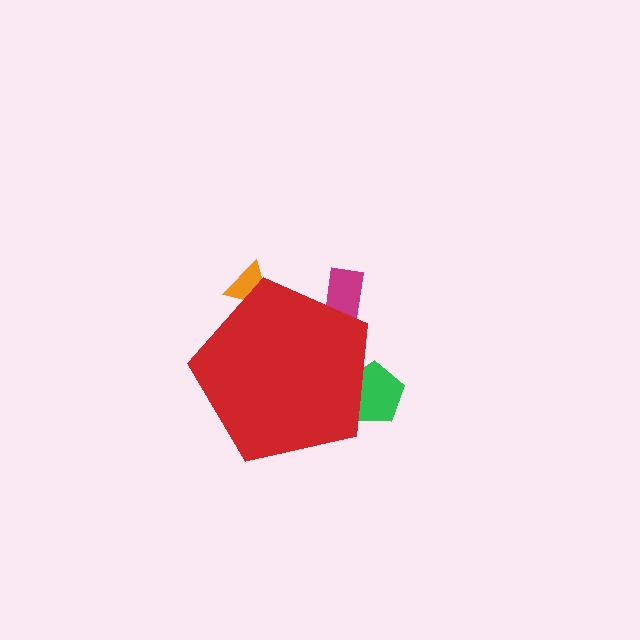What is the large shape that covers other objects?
A red pentagon.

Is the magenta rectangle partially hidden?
Yes, the magenta rectangle is partially hidden behind the red pentagon.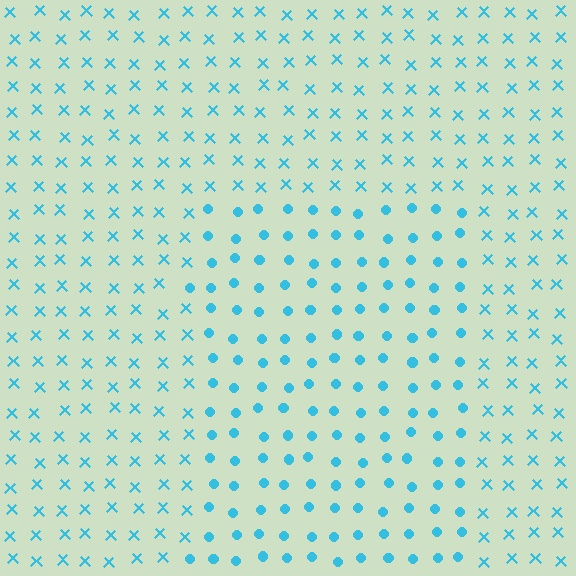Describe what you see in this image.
The image is filled with small cyan elements arranged in a uniform grid. A rectangle-shaped region contains circles, while the surrounding area contains X marks. The boundary is defined purely by the change in element shape.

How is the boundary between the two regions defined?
The boundary is defined by a change in element shape: circles inside vs. X marks outside. All elements share the same color and spacing.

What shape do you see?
I see a rectangle.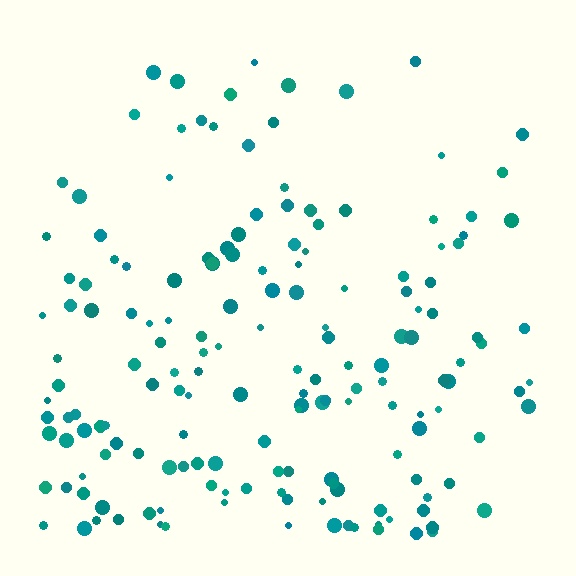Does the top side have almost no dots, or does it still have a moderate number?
Still a moderate number, just noticeably fewer than the bottom.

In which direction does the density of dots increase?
From top to bottom, with the bottom side densest.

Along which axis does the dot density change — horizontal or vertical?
Vertical.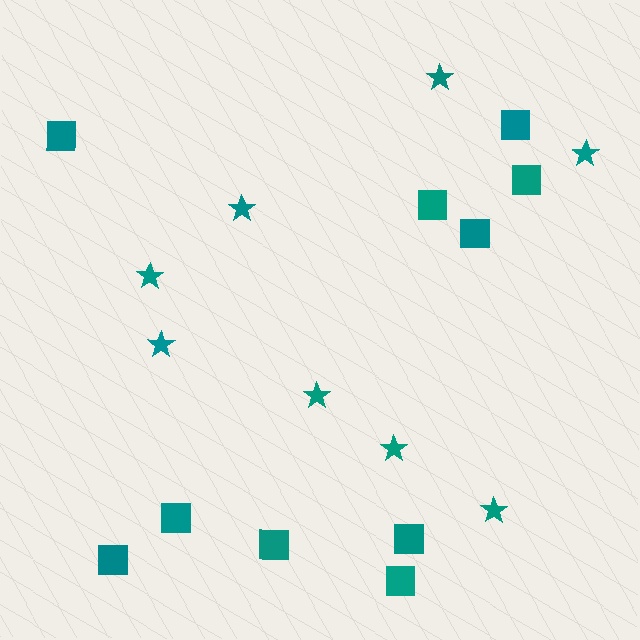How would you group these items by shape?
There are 2 groups: one group of squares (10) and one group of stars (8).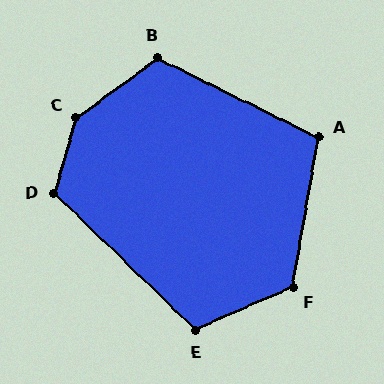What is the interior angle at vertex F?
Approximately 124 degrees (obtuse).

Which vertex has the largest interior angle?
C, at approximately 142 degrees.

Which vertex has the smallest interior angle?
A, at approximately 106 degrees.